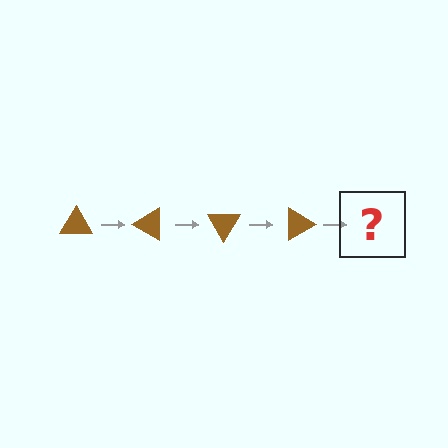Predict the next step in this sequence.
The next step is a brown triangle rotated 120 degrees.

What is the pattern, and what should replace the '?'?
The pattern is that the triangle rotates 30 degrees each step. The '?' should be a brown triangle rotated 120 degrees.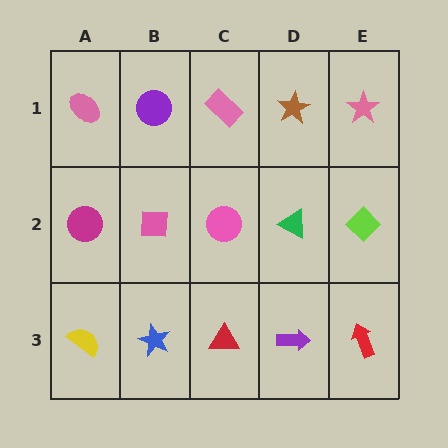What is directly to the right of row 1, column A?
A purple circle.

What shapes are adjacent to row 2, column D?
A brown star (row 1, column D), a purple arrow (row 3, column D), a pink circle (row 2, column C), a lime diamond (row 2, column E).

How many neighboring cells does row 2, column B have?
4.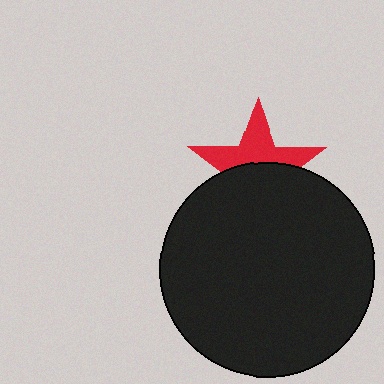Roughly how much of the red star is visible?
About half of it is visible (roughly 48%).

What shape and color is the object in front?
The object in front is a black circle.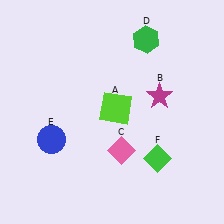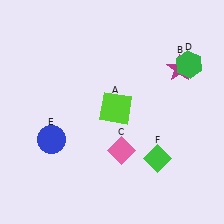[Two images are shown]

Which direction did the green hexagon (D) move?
The green hexagon (D) moved right.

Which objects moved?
The objects that moved are: the magenta star (B), the green hexagon (D).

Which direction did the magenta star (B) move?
The magenta star (B) moved up.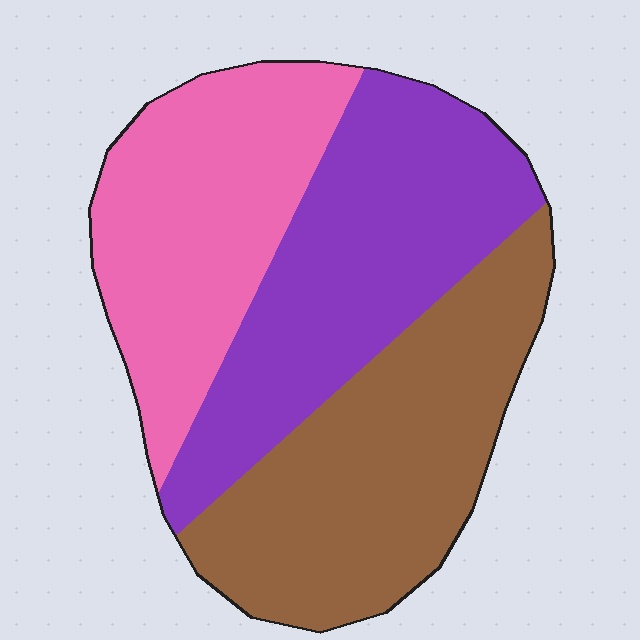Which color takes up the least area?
Pink, at roughly 30%.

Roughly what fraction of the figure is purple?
Purple covers about 35% of the figure.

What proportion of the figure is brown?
Brown takes up about three eighths (3/8) of the figure.